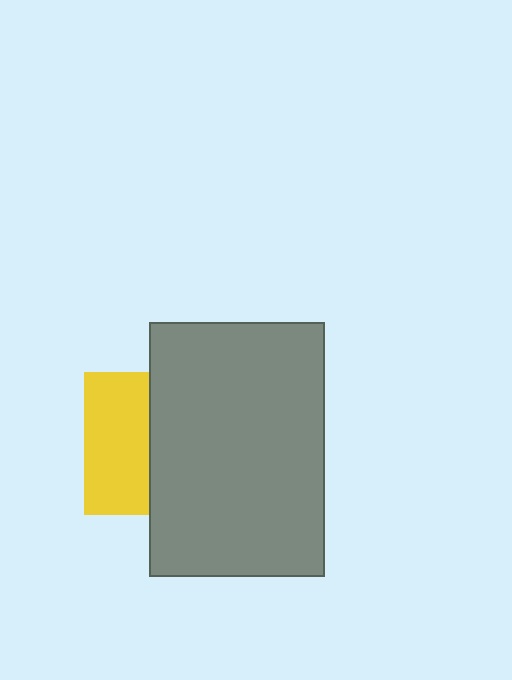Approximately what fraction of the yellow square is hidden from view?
Roughly 54% of the yellow square is hidden behind the gray rectangle.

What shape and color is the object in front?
The object in front is a gray rectangle.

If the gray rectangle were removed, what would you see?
You would see the complete yellow square.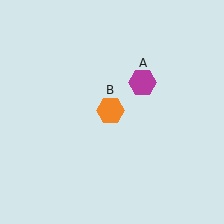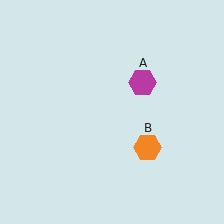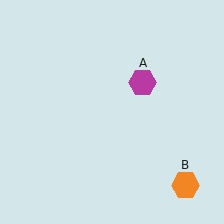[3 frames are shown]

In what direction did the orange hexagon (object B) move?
The orange hexagon (object B) moved down and to the right.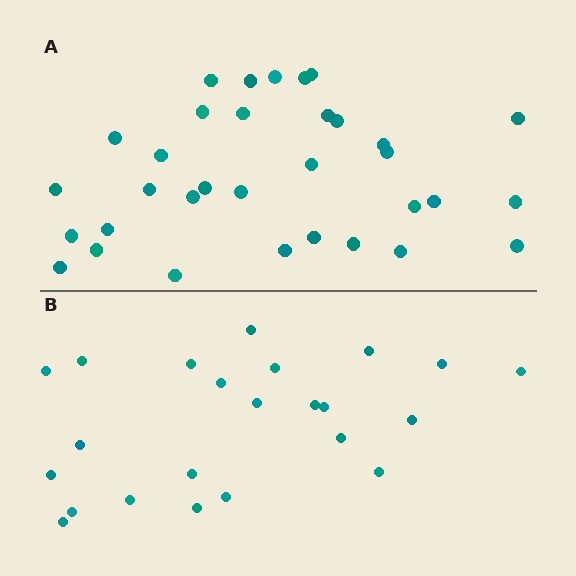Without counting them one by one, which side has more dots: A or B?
Region A (the top region) has more dots.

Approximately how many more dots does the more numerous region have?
Region A has roughly 10 or so more dots than region B.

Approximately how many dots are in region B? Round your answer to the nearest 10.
About 20 dots. (The exact count is 23, which rounds to 20.)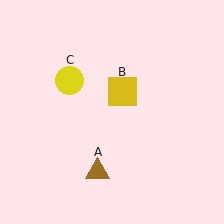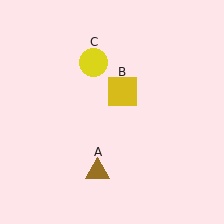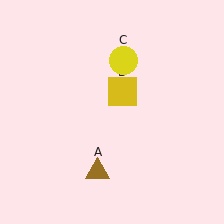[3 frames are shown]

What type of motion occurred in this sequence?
The yellow circle (object C) rotated clockwise around the center of the scene.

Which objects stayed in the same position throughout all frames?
Brown triangle (object A) and yellow square (object B) remained stationary.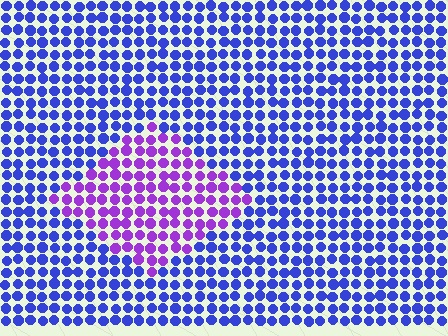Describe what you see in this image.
The image is filled with small blue elements in a uniform arrangement. A diamond-shaped region is visible where the elements are tinted to a slightly different hue, forming a subtle color boundary.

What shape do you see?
I see a diamond.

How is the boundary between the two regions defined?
The boundary is defined purely by a slight shift in hue (about 45 degrees). Spacing, size, and orientation are identical on both sides.